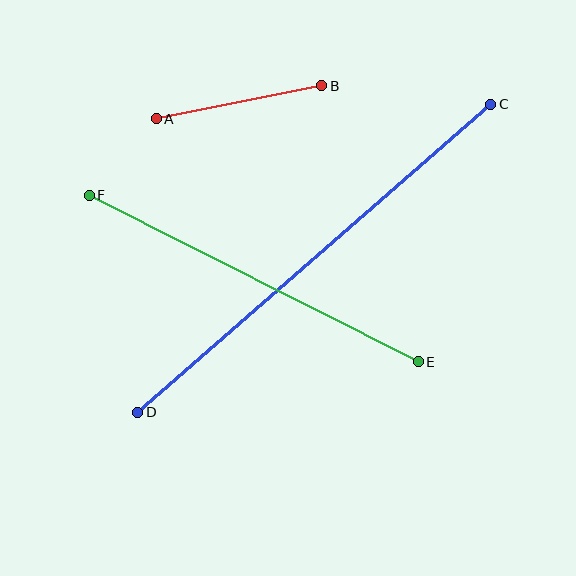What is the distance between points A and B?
The distance is approximately 169 pixels.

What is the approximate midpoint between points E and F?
The midpoint is at approximately (254, 279) pixels.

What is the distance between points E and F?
The distance is approximately 369 pixels.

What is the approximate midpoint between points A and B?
The midpoint is at approximately (239, 102) pixels.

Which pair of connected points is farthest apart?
Points C and D are farthest apart.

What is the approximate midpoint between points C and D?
The midpoint is at approximately (314, 258) pixels.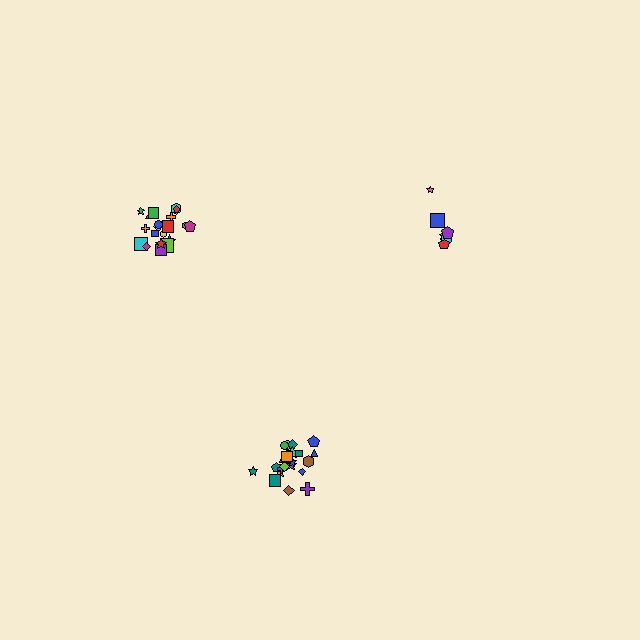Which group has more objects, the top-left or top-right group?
The top-left group.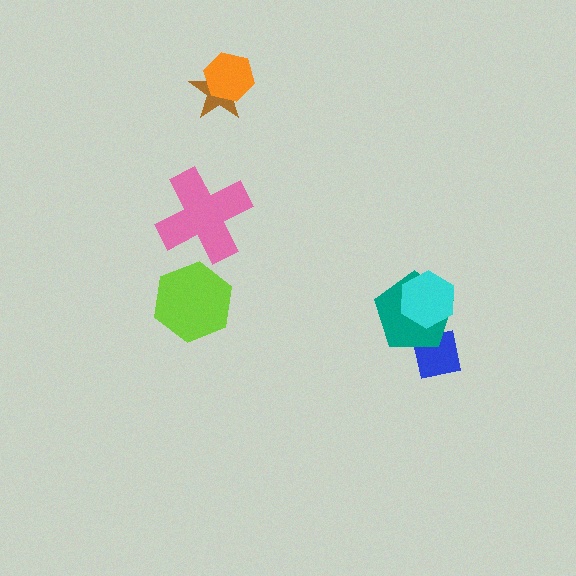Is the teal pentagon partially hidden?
Yes, it is partially covered by another shape.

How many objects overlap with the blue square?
1 object overlaps with the blue square.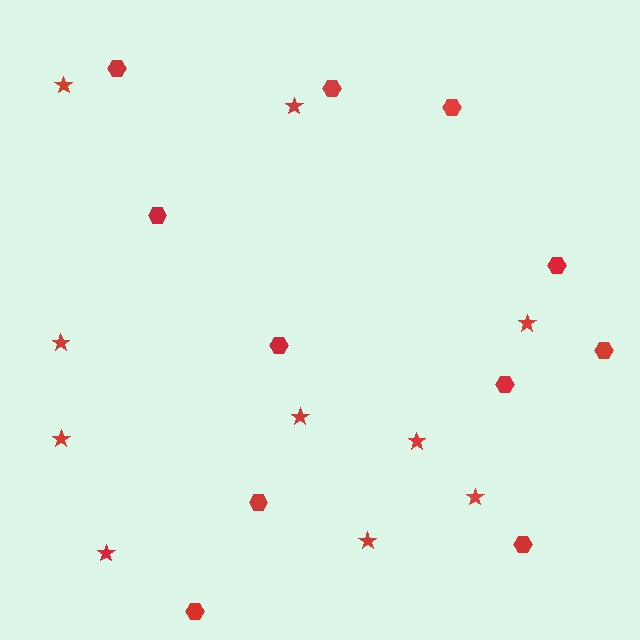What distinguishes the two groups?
There are 2 groups: one group of stars (10) and one group of hexagons (11).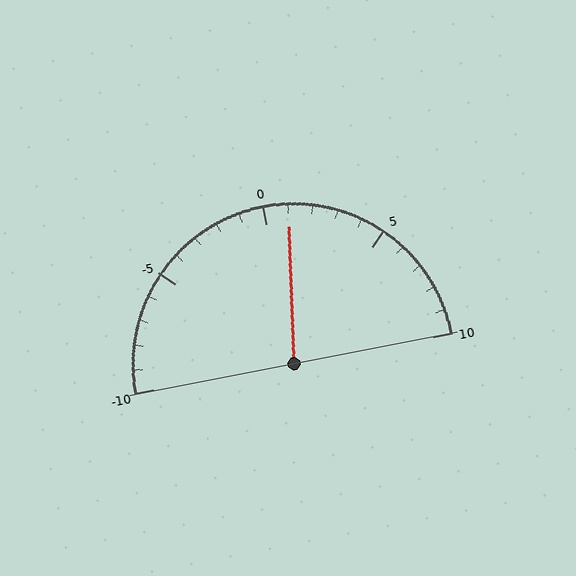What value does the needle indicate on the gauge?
The needle indicates approximately 1.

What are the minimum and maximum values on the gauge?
The gauge ranges from -10 to 10.